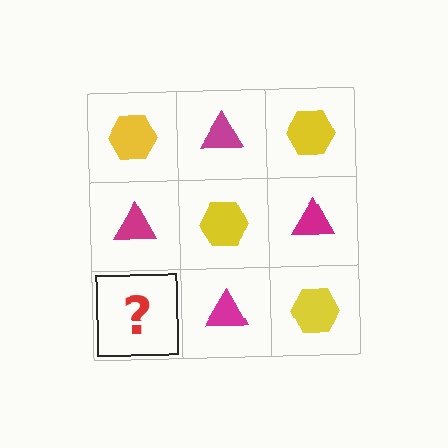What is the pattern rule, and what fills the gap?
The rule is that it alternates yellow hexagon and magenta triangle in a checkerboard pattern. The gap should be filled with a yellow hexagon.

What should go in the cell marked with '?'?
The missing cell should contain a yellow hexagon.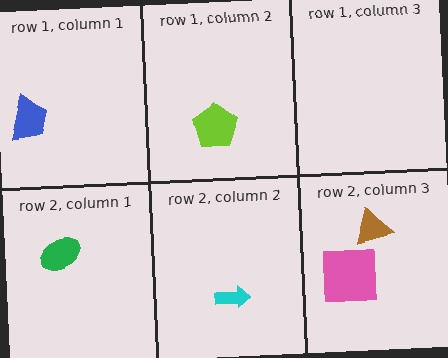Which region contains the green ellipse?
The row 2, column 1 region.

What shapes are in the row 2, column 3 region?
The pink square, the brown triangle.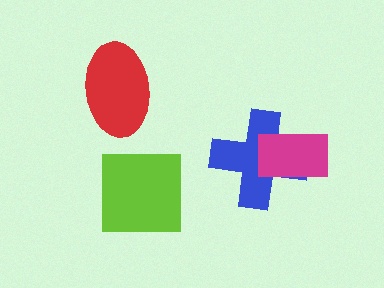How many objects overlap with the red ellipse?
0 objects overlap with the red ellipse.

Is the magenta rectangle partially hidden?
No, no other shape covers it.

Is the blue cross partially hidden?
Yes, it is partially covered by another shape.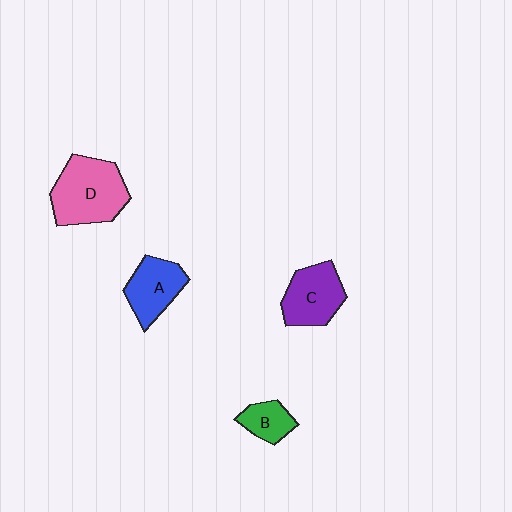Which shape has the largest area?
Shape D (pink).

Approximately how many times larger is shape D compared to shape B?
Approximately 2.5 times.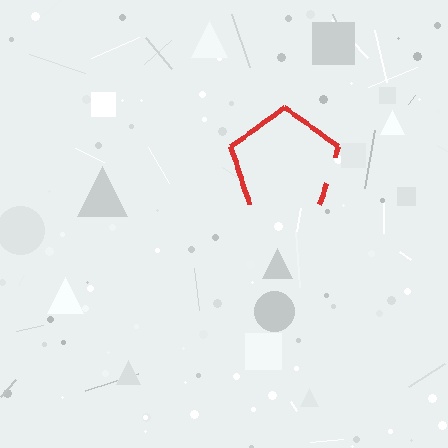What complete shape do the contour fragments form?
The contour fragments form a pentagon.